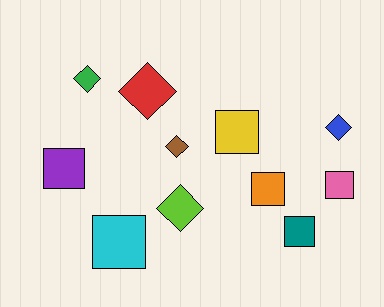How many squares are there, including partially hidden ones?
There are 6 squares.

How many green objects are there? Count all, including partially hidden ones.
There is 1 green object.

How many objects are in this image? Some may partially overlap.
There are 11 objects.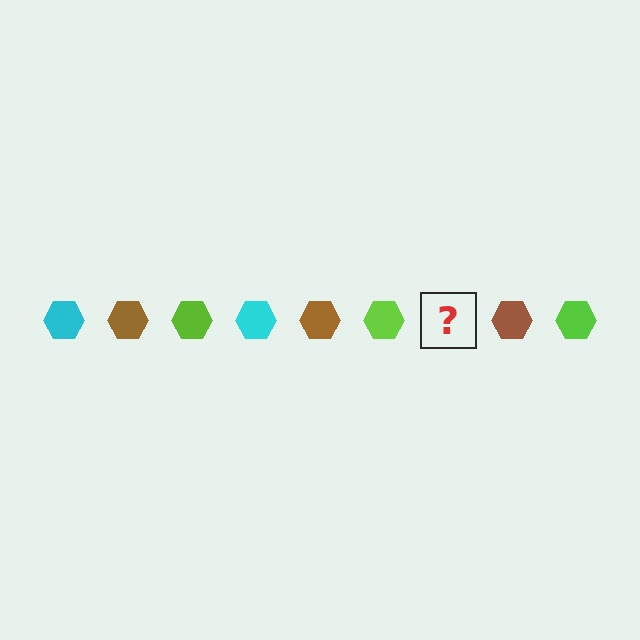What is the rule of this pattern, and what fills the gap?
The rule is that the pattern cycles through cyan, brown, lime hexagons. The gap should be filled with a cyan hexagon.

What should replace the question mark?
The question mark should be replaced with a cyan hexagon.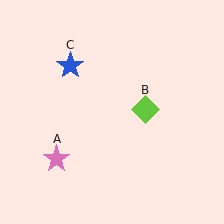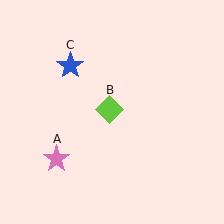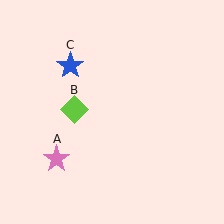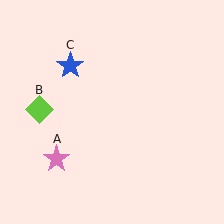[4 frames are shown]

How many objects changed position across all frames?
1 object changed position: lime diamond (object B).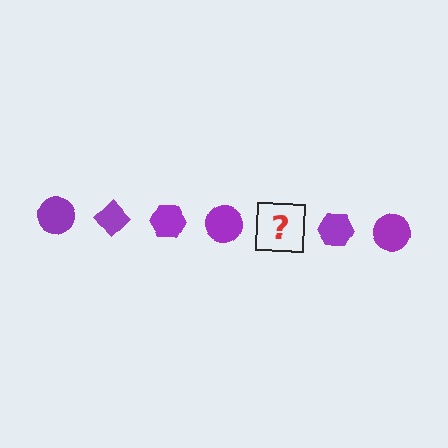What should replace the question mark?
The question mark should be replaced with a purple diamond.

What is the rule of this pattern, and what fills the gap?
The rule is that the pattern cycles through circle, diamond, hexagon shapes in purple. The gap should be filled with a purple diamond.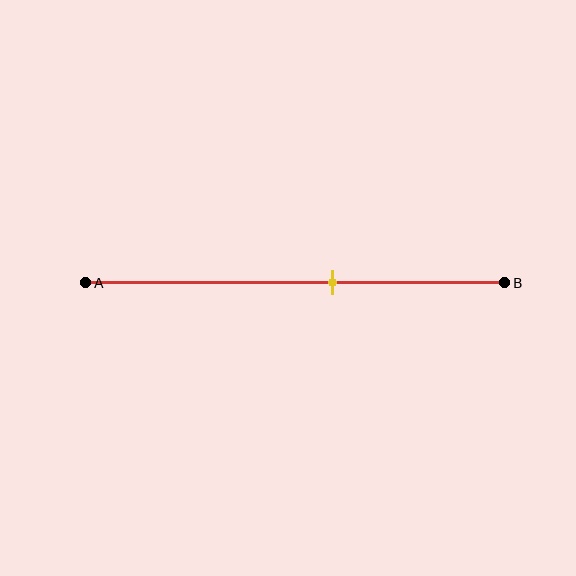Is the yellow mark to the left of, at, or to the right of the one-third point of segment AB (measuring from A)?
The yellow mark is to the right of the one-third point of segment AB.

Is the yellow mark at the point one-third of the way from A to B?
No, the mark is at about 60% from A, not at the 33% one-third point.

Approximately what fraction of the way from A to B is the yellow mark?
The yellow mark is approximately 60% of the way from A to B.